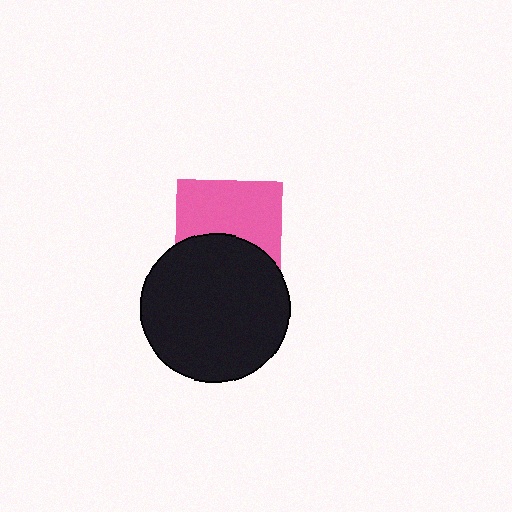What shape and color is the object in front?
The object in front is a black circle.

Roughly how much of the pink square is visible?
About half of it is visible (roughly 57%).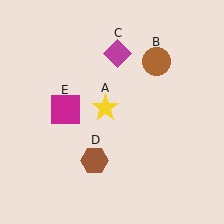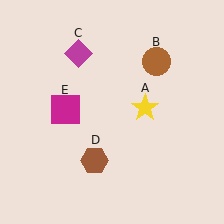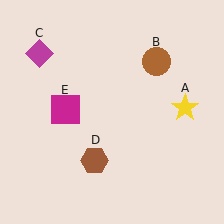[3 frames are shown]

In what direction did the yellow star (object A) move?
The yellow star (object A) moved right.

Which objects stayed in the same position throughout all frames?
Brown circle (object B) and brown hexagon (object D) and magenta square (object E) remained stationary.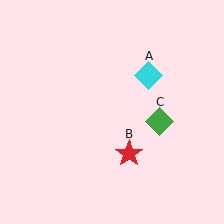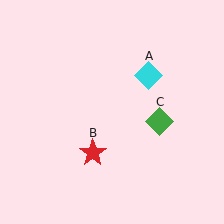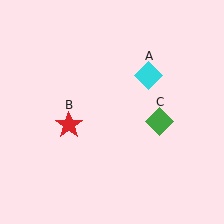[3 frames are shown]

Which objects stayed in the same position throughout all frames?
Cyan diamond (object A) and green diamond (object C) remained stationary.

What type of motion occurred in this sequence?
The red star (object B) rotated clockwise around the center of the scene.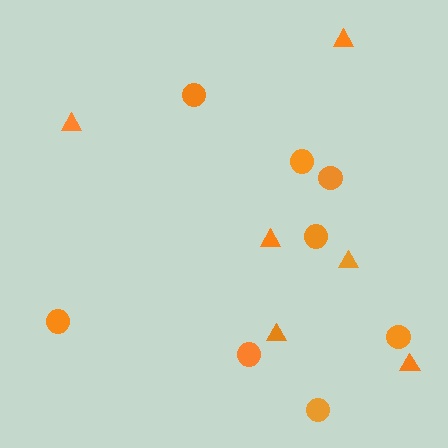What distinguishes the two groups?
There are 2 groups: one group of circles (8) and one group of triangles (6).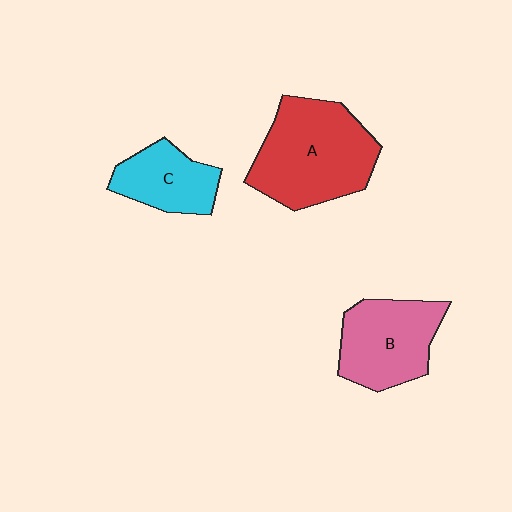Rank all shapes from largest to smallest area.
From largest to smallest: A (red), B (pink), C (cyan).